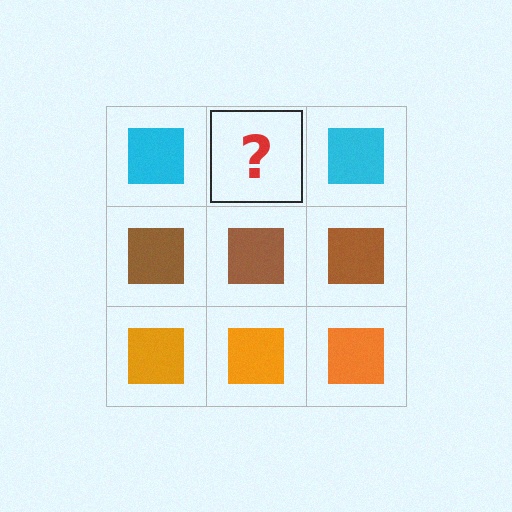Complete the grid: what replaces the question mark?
The question mark should be replaced with a cyan square.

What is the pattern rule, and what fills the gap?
The rule is that each row has a consistent color. The gap should be filled with a cyan square.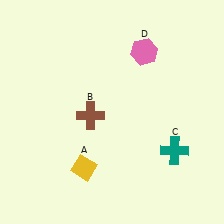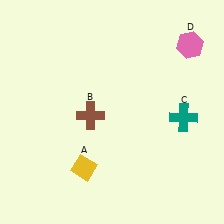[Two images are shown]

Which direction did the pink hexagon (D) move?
The pink hexagon (D) moved right.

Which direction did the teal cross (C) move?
The teal cross (C) moved up.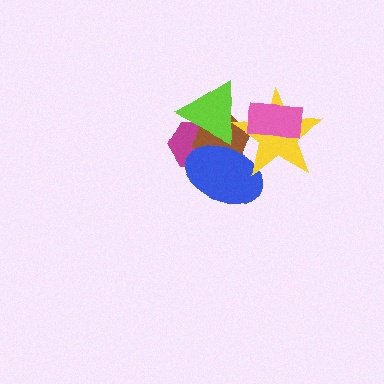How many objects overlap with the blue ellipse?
4 objects overlap with the blue ellipse.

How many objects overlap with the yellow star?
4 objects overlap with the yellow star.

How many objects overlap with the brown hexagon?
4 objects overlap with the brown hexagon.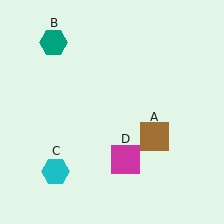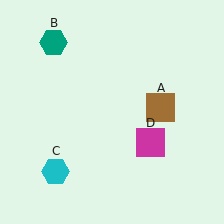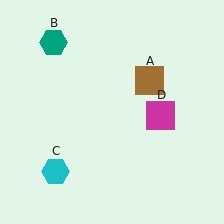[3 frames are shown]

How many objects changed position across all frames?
2 objects changed position: brown square (object A), magenta square (object D).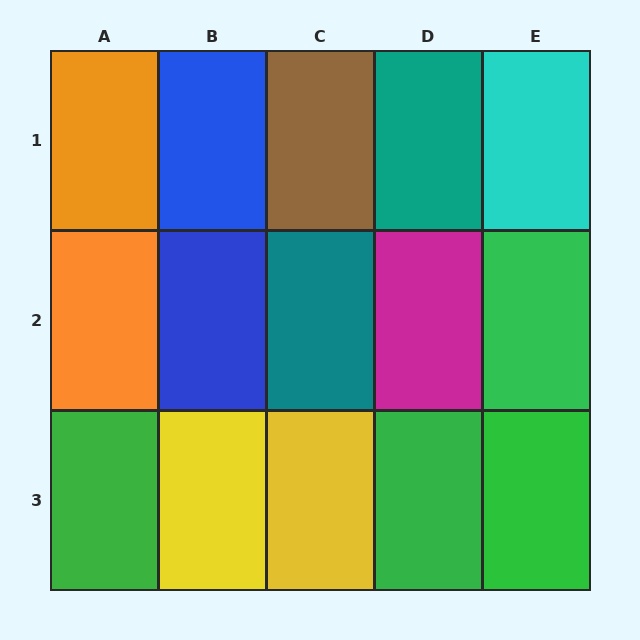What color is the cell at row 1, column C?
Brown.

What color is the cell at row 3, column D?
Green.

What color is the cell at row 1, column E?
Cyan.